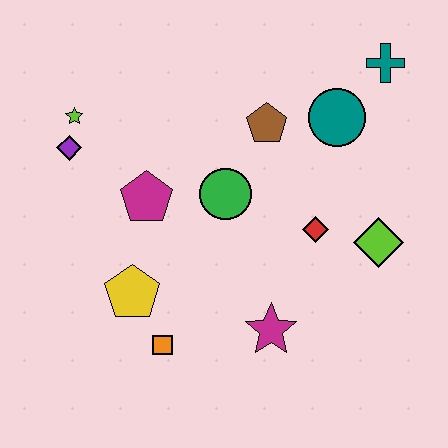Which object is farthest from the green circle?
The teal cross is farthest from the green circle.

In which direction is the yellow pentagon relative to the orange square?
The yellow pentagon is above the orange square.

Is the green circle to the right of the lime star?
Yes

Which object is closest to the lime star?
The purple diamond is closest to the lime star.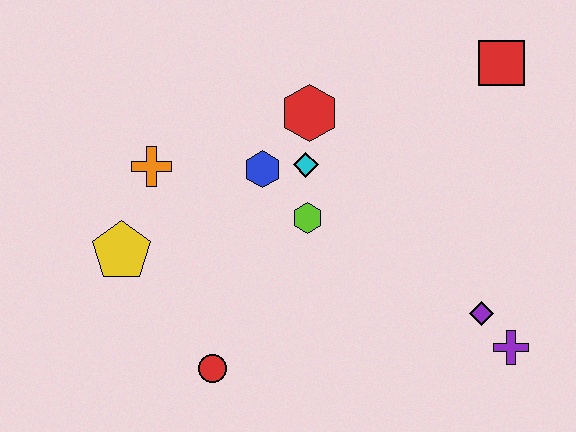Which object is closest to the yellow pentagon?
The orange cross is closest to the yellow pentagon.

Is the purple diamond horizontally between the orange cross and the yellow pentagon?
No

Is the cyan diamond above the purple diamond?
Yes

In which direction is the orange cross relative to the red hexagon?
The orange cross is to the left of the red hexagon.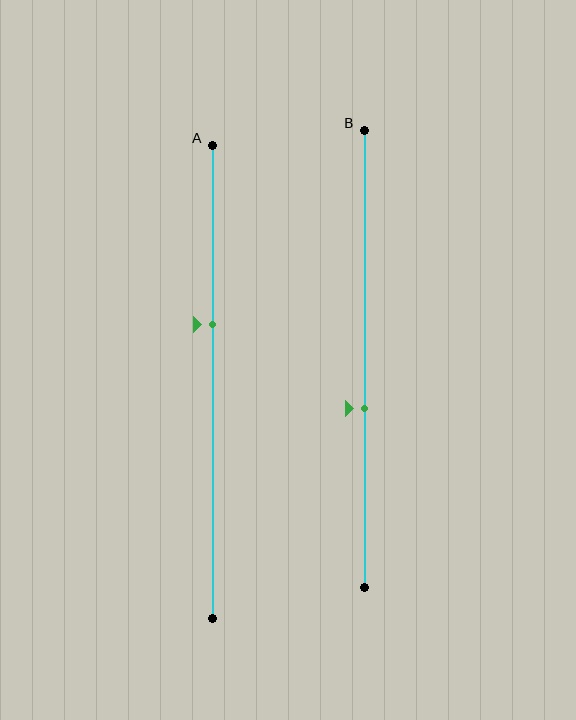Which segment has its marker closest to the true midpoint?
Segment B has its marker closest to the true midpoint.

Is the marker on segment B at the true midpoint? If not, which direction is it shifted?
No, the marker on segment B is shifted downward by about 11% of the segment length.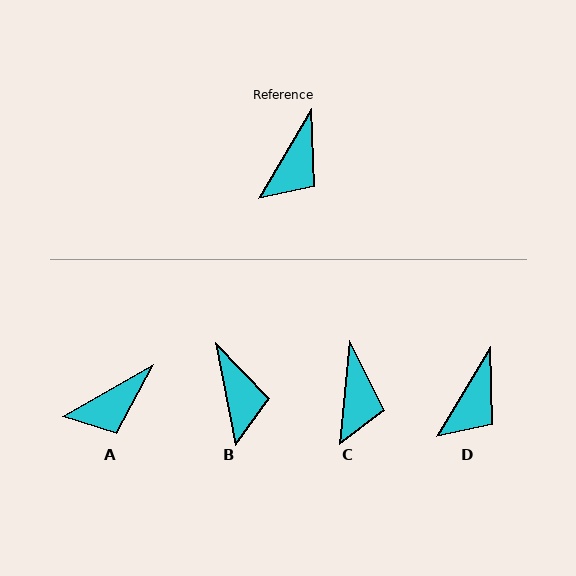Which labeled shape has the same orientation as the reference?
D.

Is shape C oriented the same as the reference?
No, it is off by about 25 degrees.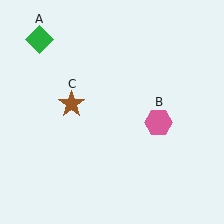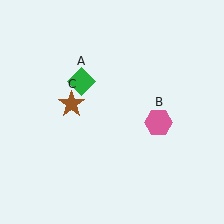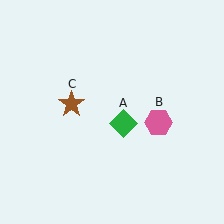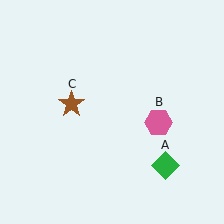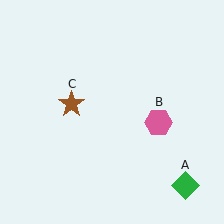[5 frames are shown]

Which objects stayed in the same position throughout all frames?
Pink hexagon (object B) and brown star (object C) remained stationary.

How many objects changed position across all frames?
1 object changed position: green diamond (object A).